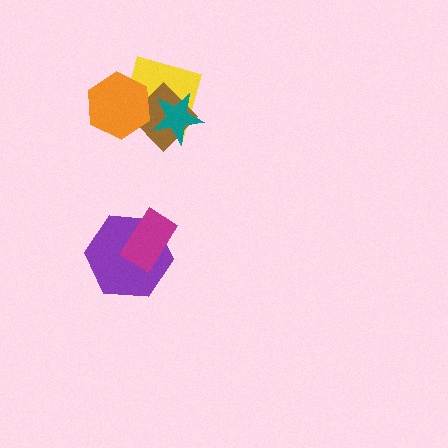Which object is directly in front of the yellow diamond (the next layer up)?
The brown diamond is directly in front of the yellow diamond.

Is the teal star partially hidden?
No, no other shape covers it.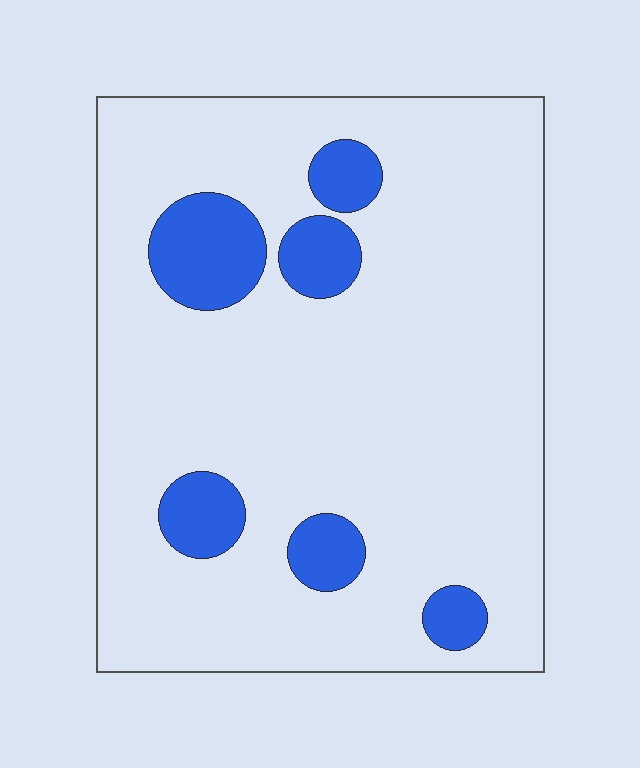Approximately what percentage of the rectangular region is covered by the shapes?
Approximately 15%.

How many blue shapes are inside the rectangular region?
6.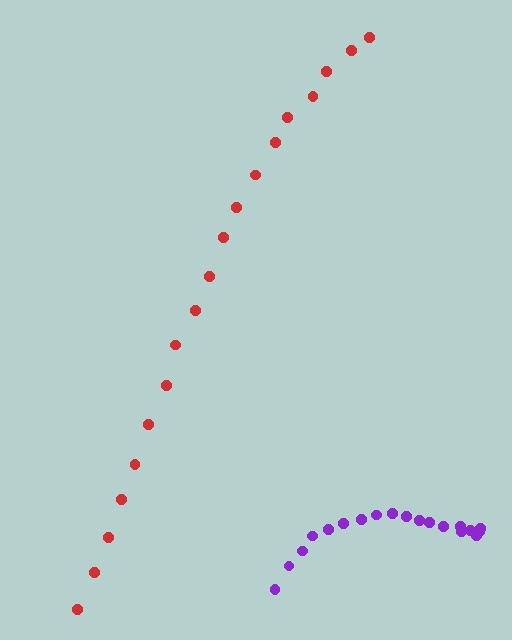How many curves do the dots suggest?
There are 2 distinct paths.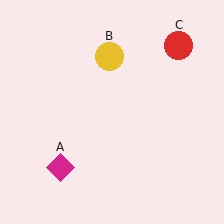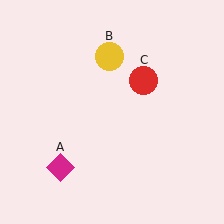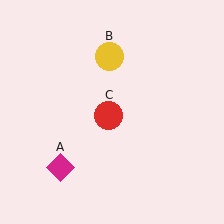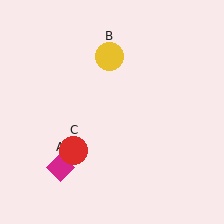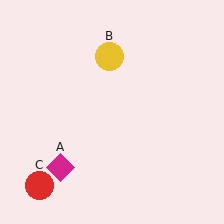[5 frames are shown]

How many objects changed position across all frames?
1 object changed position: red circle (object C).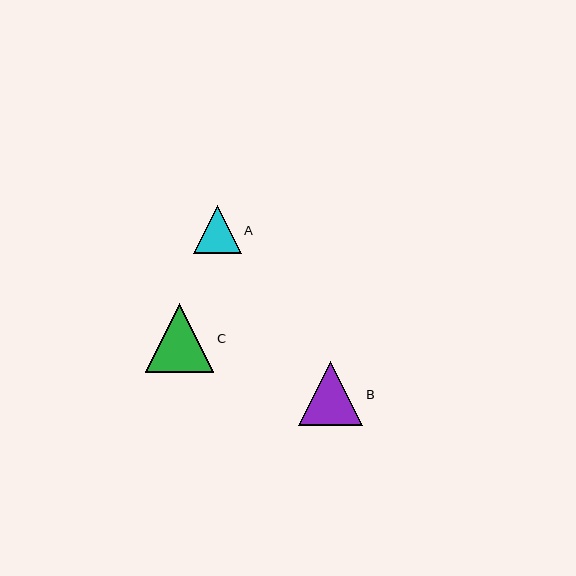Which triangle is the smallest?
Triangle A is the smallest with a size of approximately 48 pixels.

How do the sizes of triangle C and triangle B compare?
Triangle C and triangle B are approximately the same size.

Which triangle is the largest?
Triangle C is the largest with a size of approximately 68 pixels.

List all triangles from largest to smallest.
From largest to smallest: C, B, A.